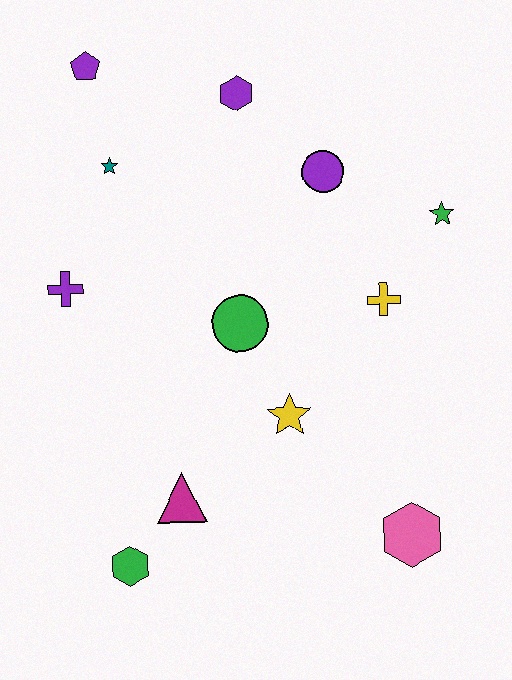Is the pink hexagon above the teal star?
No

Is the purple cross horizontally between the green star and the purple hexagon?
No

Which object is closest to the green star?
The yellow cross is closest to the green star.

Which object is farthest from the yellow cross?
The purple pentagon is farthest from the yellow cross.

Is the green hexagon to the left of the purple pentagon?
No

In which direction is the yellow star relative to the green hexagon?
The yellow star is to the right of the green hexagon.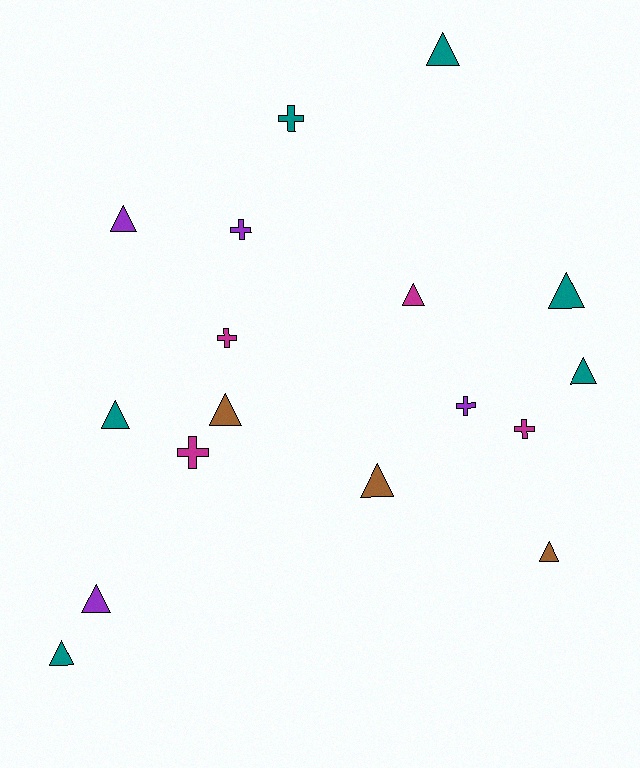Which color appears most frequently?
Teal, with 6 objects.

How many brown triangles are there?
There are 3 brown triangles.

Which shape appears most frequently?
Triangle, with 11 objects.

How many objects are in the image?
There are 17 objects.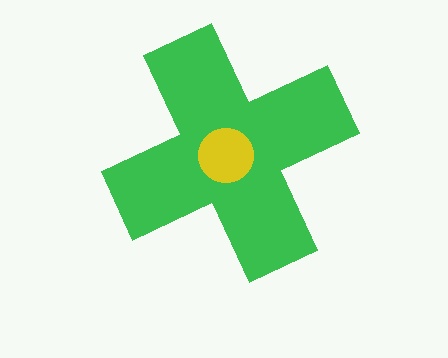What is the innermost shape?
The yellow circle.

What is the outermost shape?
The green cross.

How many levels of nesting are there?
2.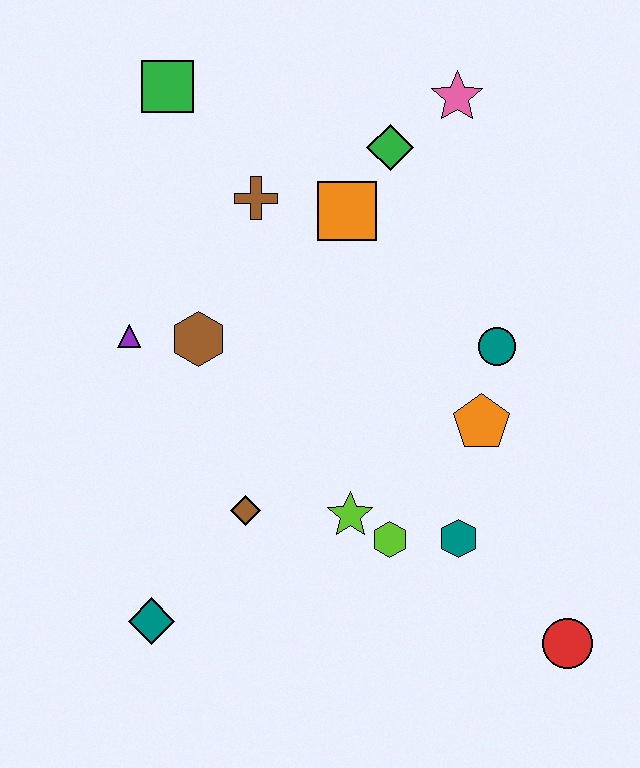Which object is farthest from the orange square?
The red circle is farthest from the orange square.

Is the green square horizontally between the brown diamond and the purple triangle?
Yes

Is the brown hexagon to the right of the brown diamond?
No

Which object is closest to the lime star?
The lime hexagon is closest to the lime star.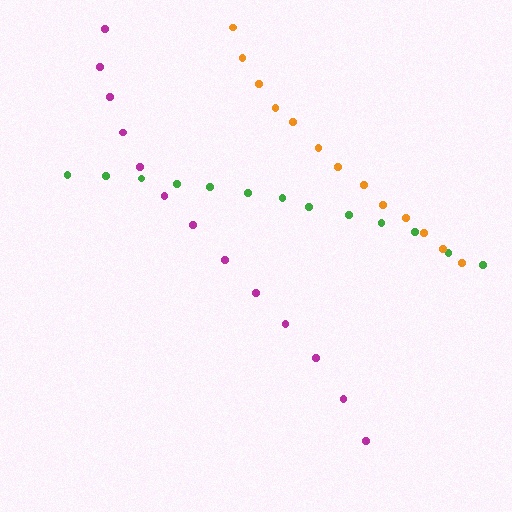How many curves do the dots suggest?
There are 3 distinct paths.